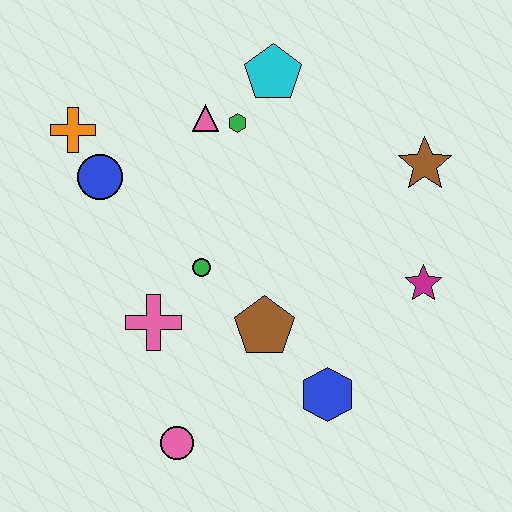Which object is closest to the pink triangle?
The green hexagon is closest to the pink triangle.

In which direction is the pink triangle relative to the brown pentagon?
The pink triangle is above the brown pentagon.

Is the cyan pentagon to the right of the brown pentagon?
Yes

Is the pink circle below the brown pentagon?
Yes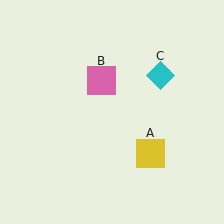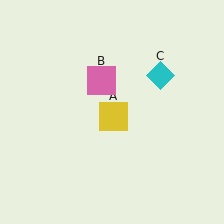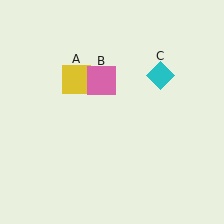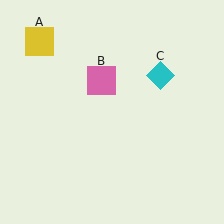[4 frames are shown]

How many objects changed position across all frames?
1 object changed position: yellow square (object A).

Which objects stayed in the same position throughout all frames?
Pink square (object B) and cyan diamond (object C) remained stationary.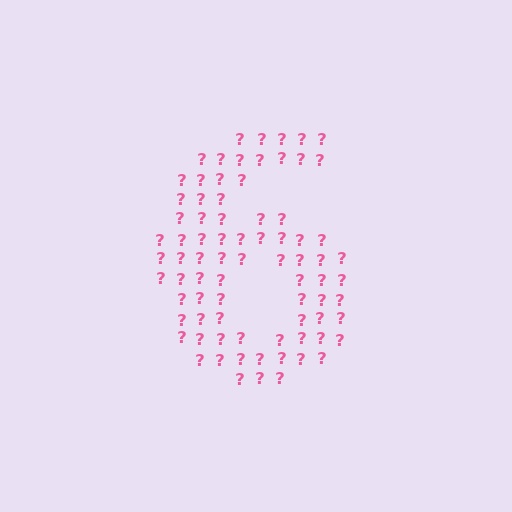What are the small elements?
The small elements are question marks.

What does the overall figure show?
The overall figure shows the digit 6.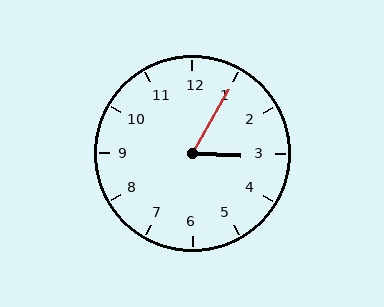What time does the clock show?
3:05.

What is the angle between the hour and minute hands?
Approximately 62 degrees.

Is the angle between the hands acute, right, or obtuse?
It is acute.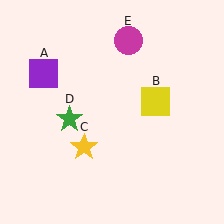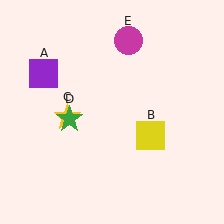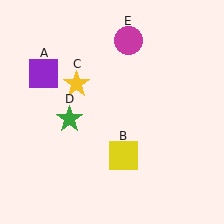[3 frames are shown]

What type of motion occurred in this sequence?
The yellow square (object B), yellow star (object C) rotated clockwise around the center of the scene.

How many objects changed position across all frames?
2 objects changed position: yellow square (object B), yellow star (object C).